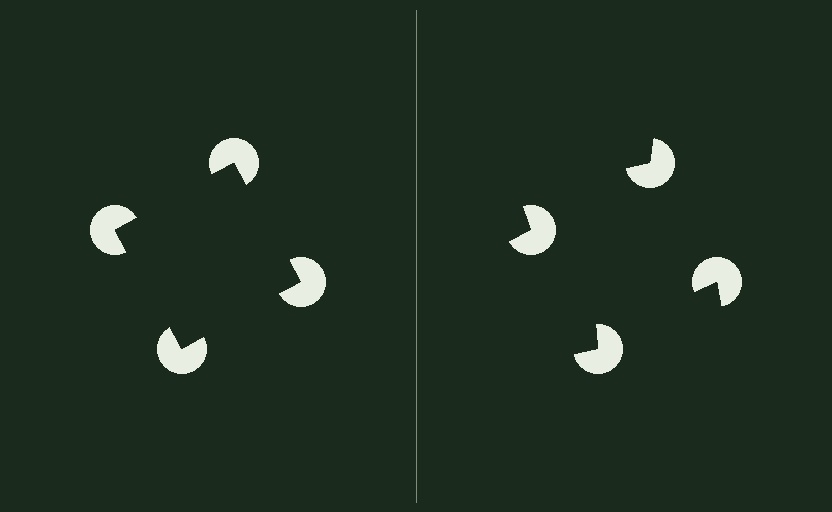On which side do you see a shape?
An illusory square appears on the left side. On the right side the wedge cuts are rotated, so no coherent shape forms.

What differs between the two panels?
The pac-man discs are positioned identically on both sides; only the wedge orientations differ. On the left they align to a square; on the right they are misaligned.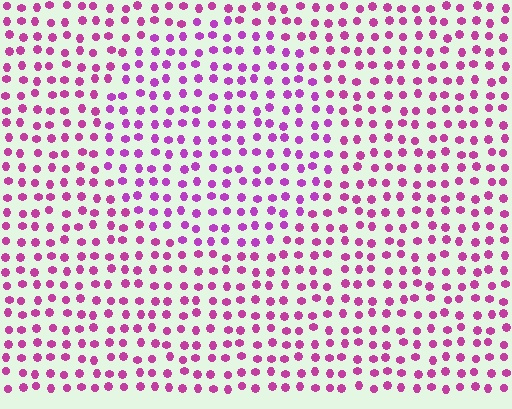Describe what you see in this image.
The image is filled with small magenta elements in a uniform arrangement. A circle-shaped region is visible where the elements are tinted to a slightly different hue, forming a subtle color boundary.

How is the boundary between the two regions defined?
The boundary is defined purely by a slight shift in hue (about 20 degrees). Spacing, size, and orientation are identical on both sides.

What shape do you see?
I see a circle.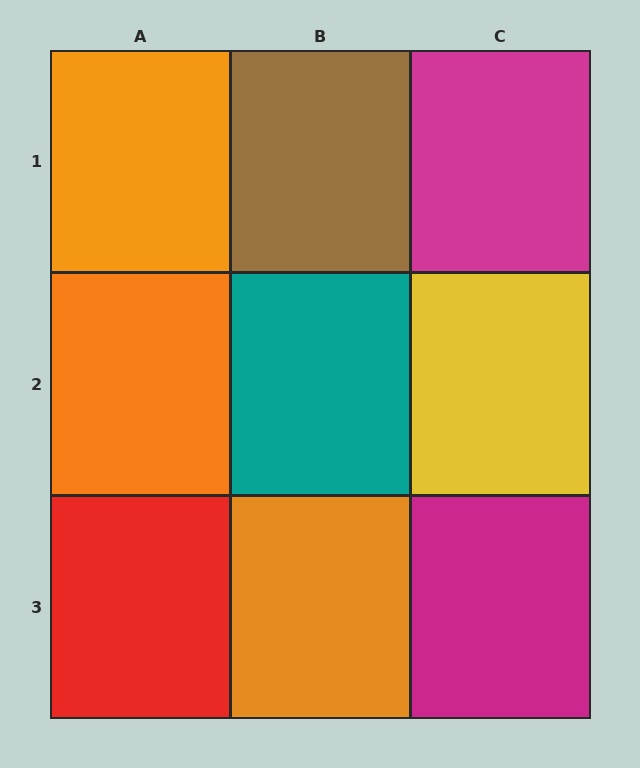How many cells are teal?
1 cell is teal.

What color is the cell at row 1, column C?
Magenta.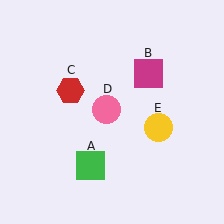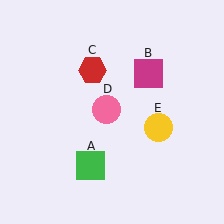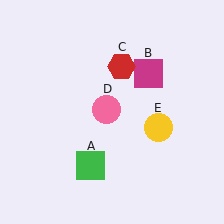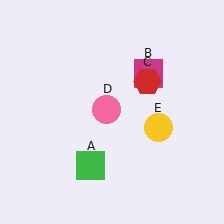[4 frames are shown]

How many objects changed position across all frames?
1 object changed position: red hexagon (object C).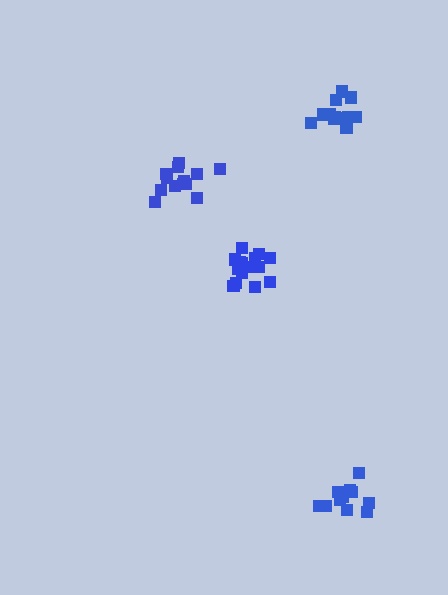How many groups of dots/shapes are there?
There are 4 groups.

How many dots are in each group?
Group 1: 11 dots, Group 2: 13 dots, Group 3: 13 dots, Group 4: 15 dots (52 total).